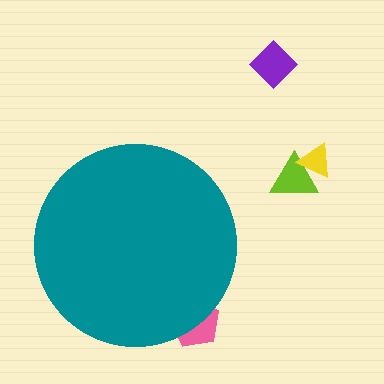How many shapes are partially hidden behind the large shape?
1 shape is partially hidden.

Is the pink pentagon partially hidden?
Yes, the pink pentagon is partially hidden behind the teal circle.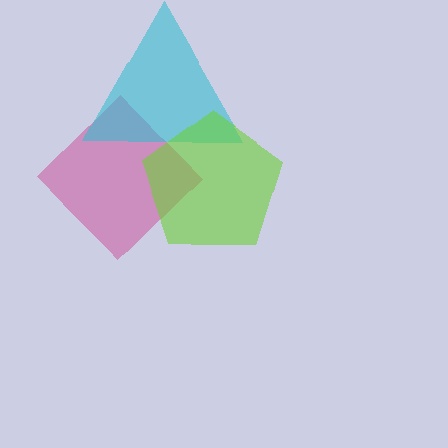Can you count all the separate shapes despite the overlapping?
Yes, there are 3 separate shapes.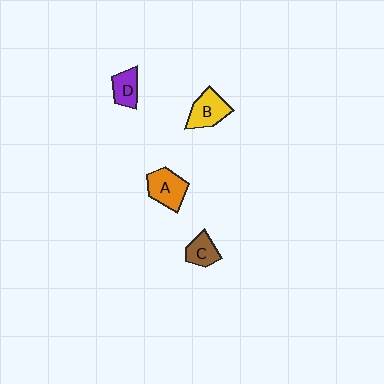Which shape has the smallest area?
Shape C (brown).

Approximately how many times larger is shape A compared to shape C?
Approximately 1.4 times.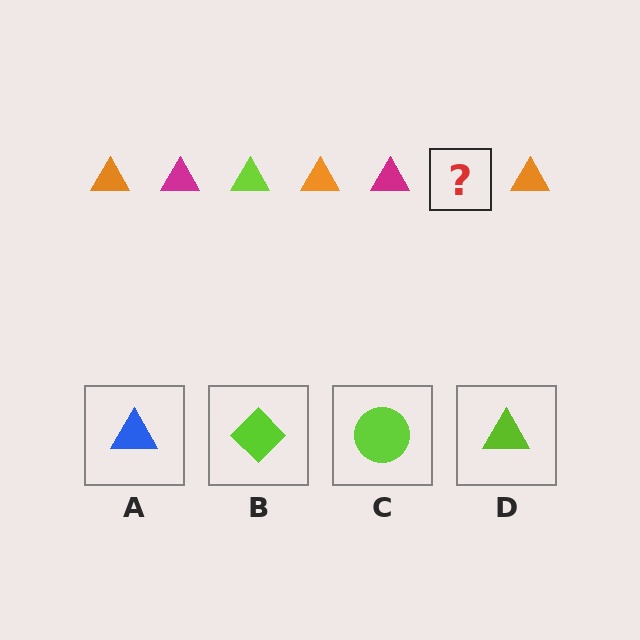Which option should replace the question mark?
Option D.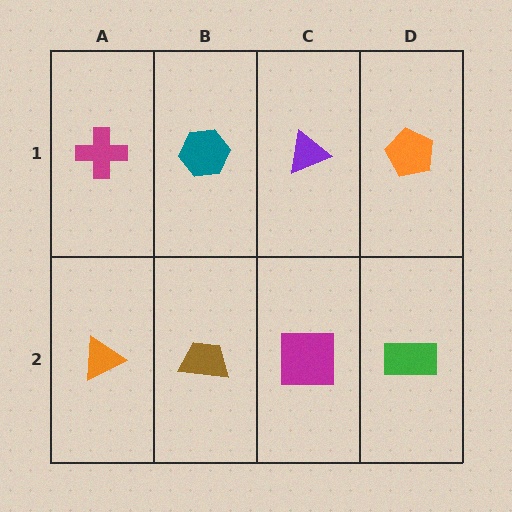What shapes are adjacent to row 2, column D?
An orange pentagon (row 1, column D), a magenta square (row 2, column C).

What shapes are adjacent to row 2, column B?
A teal hexagon (row 1, column B), an orange triangle (row 2, column A), a magenta square (row 2, column C).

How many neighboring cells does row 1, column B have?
3.